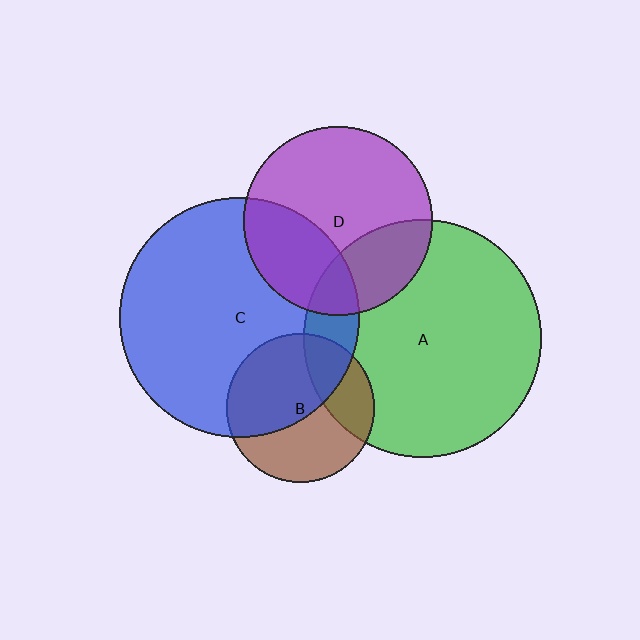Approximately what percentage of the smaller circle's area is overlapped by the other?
Approximately 25%.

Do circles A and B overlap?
Yes.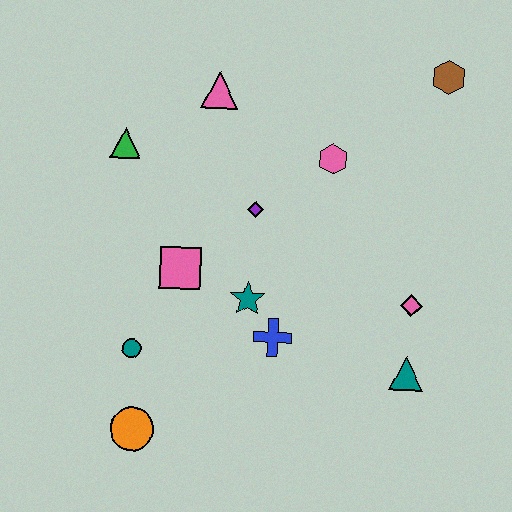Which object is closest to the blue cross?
The teal star is closest to the blue cross.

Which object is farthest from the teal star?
The brown hexagon is farthest from the teal star.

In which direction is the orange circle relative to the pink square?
The orange circle is below the pink square.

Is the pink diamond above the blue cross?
Yes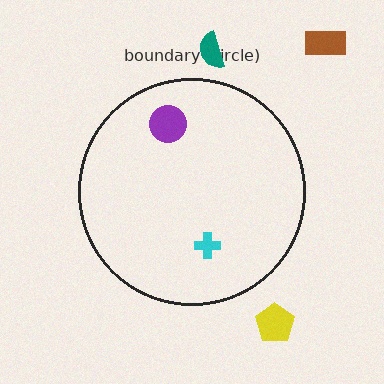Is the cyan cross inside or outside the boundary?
Inside.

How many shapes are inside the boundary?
2 inside, 3 outside.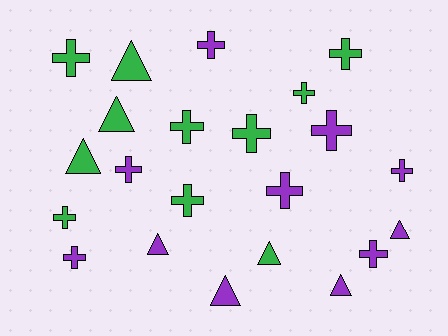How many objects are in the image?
There are 22 objects.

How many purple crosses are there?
There are 7 purple crosses.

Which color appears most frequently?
Green, with 11 objects.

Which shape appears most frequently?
Cross, with 14 objects.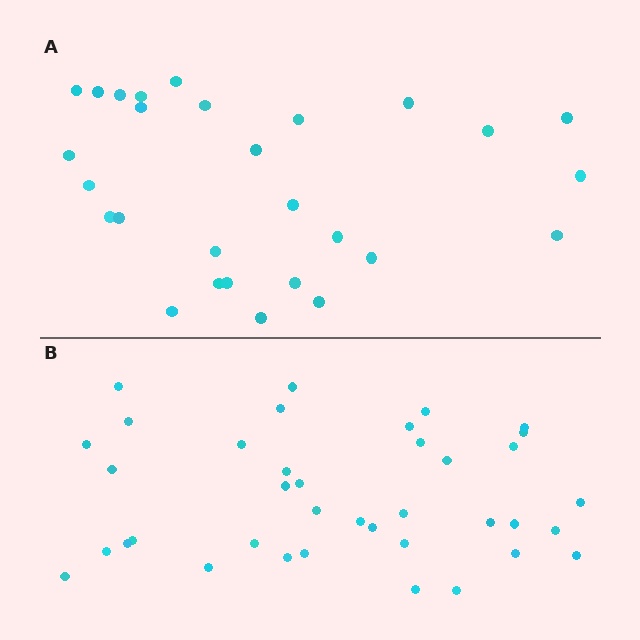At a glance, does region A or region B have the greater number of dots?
Region B (the bottom region) has more dots.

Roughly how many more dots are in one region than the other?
Region B has roughly 10 or so more dots than region A.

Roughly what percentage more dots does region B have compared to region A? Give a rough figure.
About 35% more.